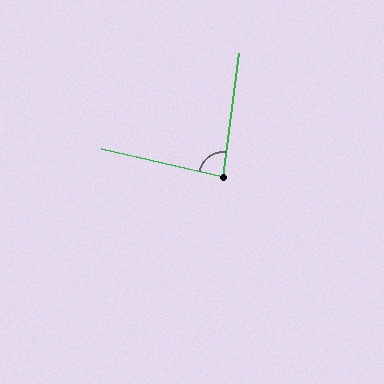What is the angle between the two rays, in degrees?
Approximately 85 degrees.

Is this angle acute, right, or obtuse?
It is acute.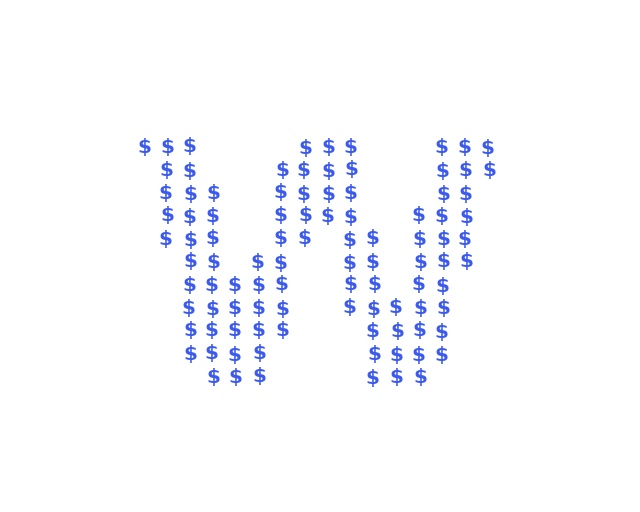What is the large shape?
The large shape is the letter W.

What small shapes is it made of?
It is made of small dollar signs.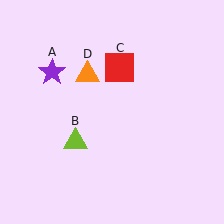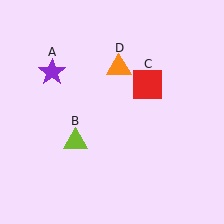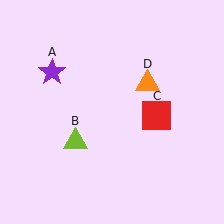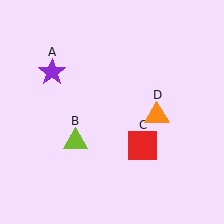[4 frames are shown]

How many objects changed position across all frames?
2 objects changed position: red square (object C), orange triangle (object D).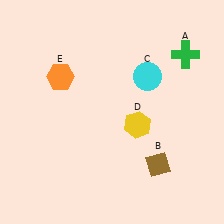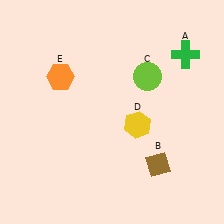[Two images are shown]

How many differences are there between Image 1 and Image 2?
There is 1 difference between the two images.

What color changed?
The circle (C) changed from cyan in Image 1 to lime in Image 2.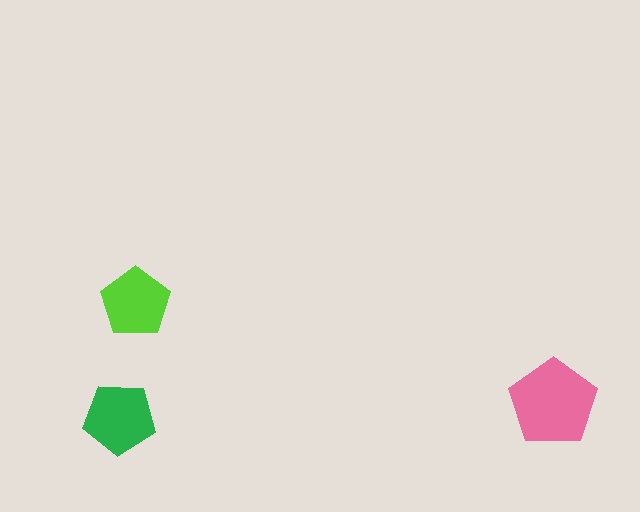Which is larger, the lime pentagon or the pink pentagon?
The pink one.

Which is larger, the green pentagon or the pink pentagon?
The pink one.